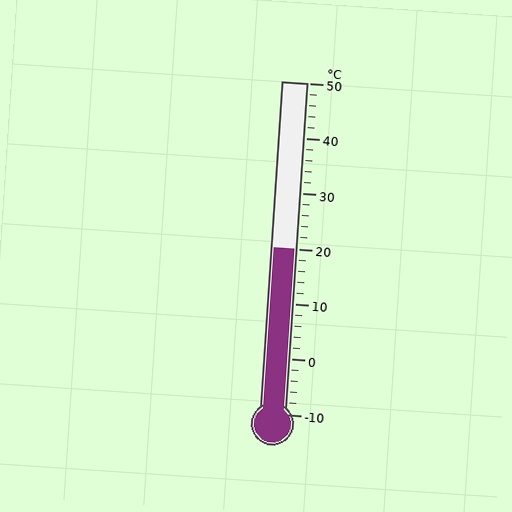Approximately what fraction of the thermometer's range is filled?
The thermometer is filled to approximately 50% of its range.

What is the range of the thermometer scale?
The thermometer scale ranges from -10°C to 50°C.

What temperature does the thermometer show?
The thermometer shows approximately 20°C.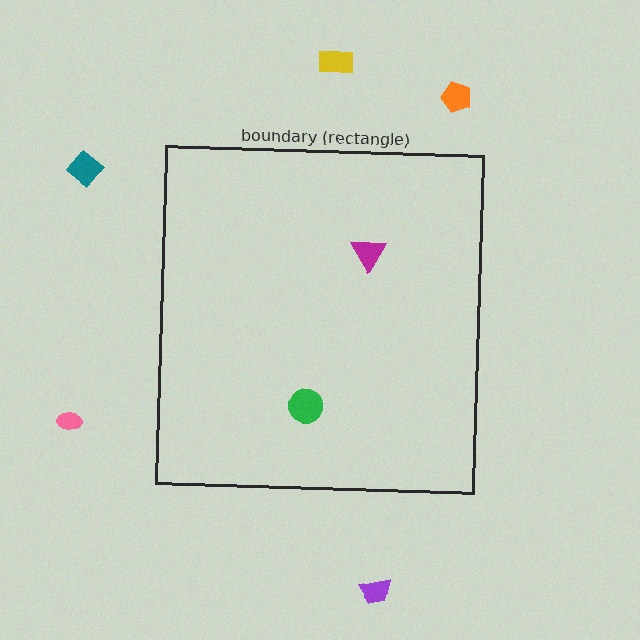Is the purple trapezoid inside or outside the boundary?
Outside.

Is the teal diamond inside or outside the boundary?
Outside.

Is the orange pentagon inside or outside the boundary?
Outside.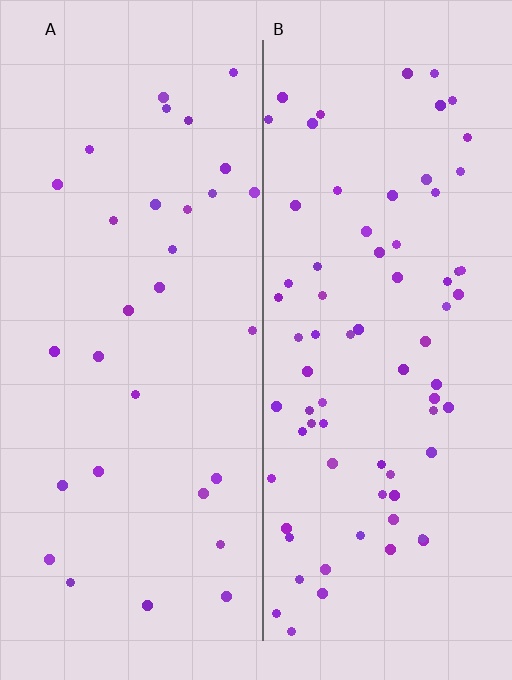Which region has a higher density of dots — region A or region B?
B (the right).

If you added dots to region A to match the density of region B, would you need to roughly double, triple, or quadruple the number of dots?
Approximately double.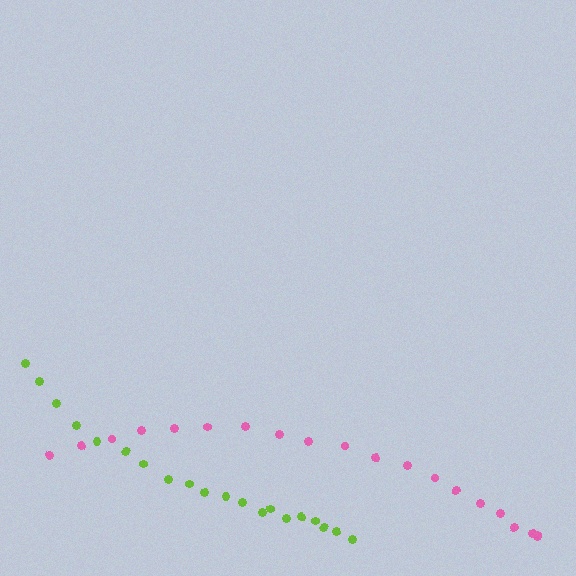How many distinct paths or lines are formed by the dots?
There are 2 distinct paths.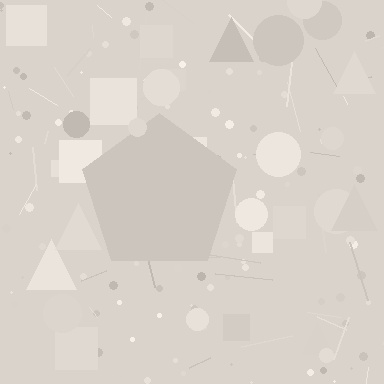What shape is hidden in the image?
A pentagon is hidden in the image.